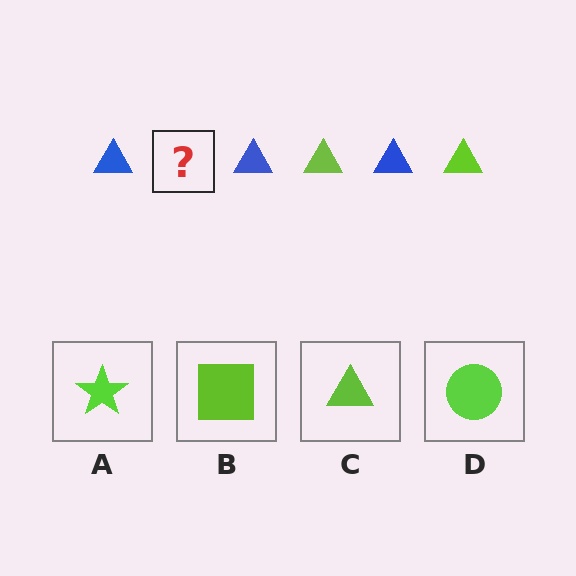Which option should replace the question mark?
Option C.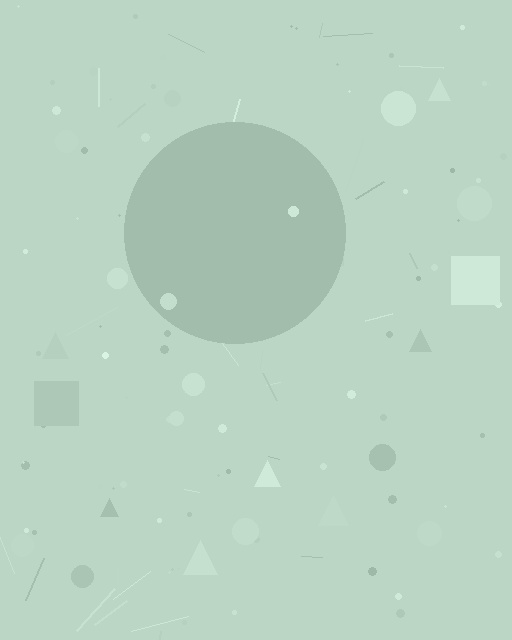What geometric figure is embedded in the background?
A circle is embedded in the background.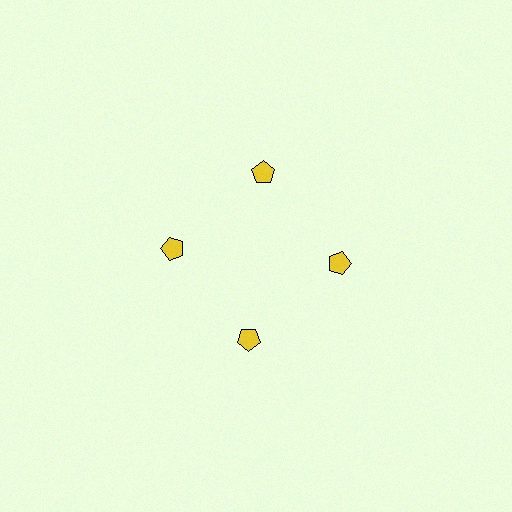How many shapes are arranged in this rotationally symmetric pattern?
There are 4 shapes, arranged in 4 groups of 1.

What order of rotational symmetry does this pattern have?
This pattern has 4-fold rotational symmetry.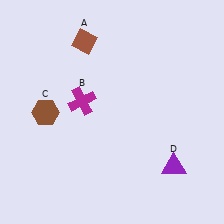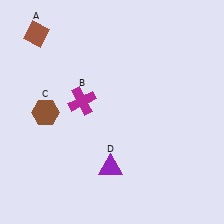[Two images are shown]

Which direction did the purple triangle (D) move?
The purple triangle (D) moved left.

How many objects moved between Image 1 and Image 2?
2 objects moved between the two images.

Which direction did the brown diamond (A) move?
The brown diamond (A) moved left.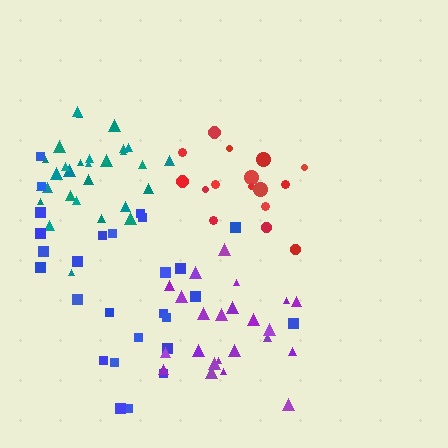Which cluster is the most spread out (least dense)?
Blue.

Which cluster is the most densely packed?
Teal.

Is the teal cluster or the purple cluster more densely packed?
Teal.